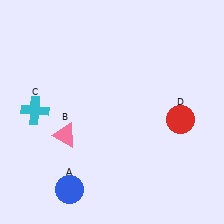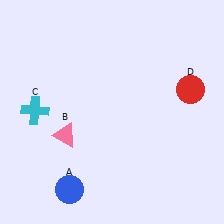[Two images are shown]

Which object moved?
The red circle (D) moved up.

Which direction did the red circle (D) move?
The red circle (D) moved up.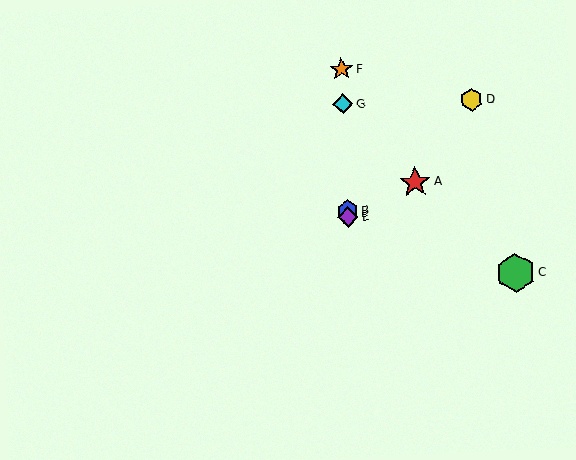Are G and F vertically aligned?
Yes, both are at x≈343.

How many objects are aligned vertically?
4 objects (B, E, F, G) are aligned vertically.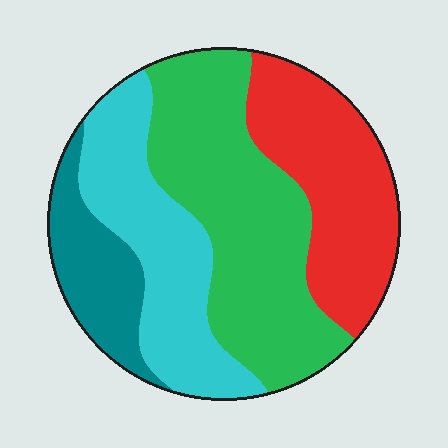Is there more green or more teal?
Green.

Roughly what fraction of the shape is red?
Red covers 25% of the shape.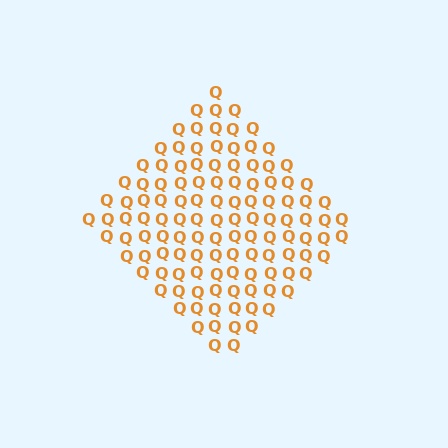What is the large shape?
The large shape is a diamond.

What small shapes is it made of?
It is made of small letter Q's.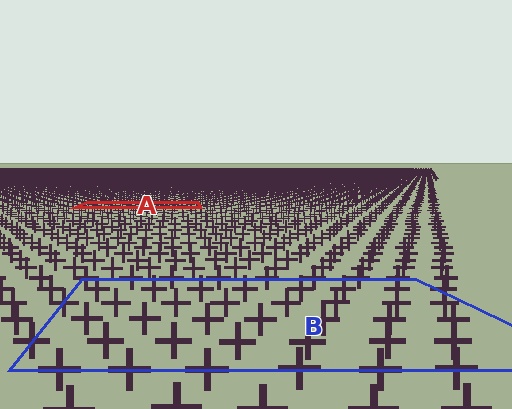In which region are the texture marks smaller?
The texture marks are smaller in region A, because it is farther away.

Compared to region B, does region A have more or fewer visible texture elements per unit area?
Region A has more texture elements per unit area — they are packed more densely because it is farther away.